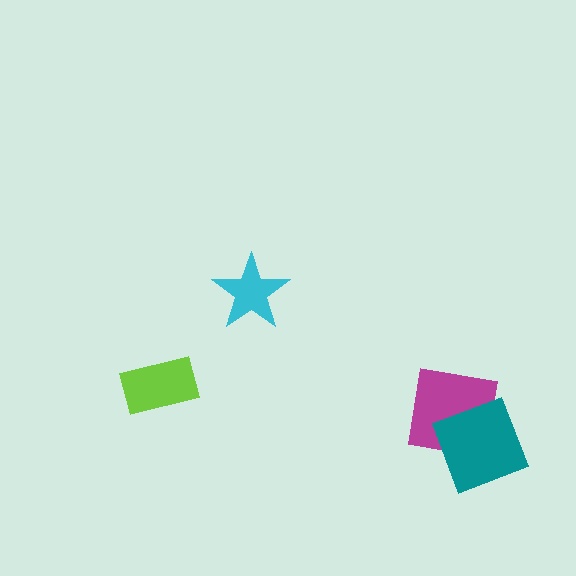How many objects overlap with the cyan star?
0 objects overlap with the cyan star.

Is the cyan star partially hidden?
No, no other shape covers it.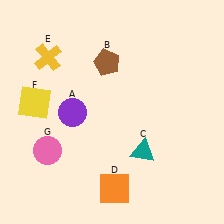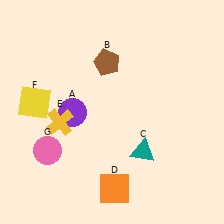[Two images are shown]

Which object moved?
The yellow cross (E) moved down.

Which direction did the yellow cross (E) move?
The yellow cross (E) moved down.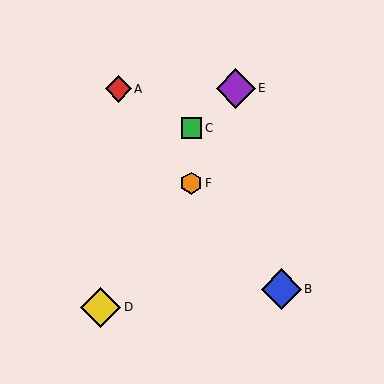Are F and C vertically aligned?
Yes, both are at x≈191.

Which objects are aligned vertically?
Objects C, F are aligned vertically.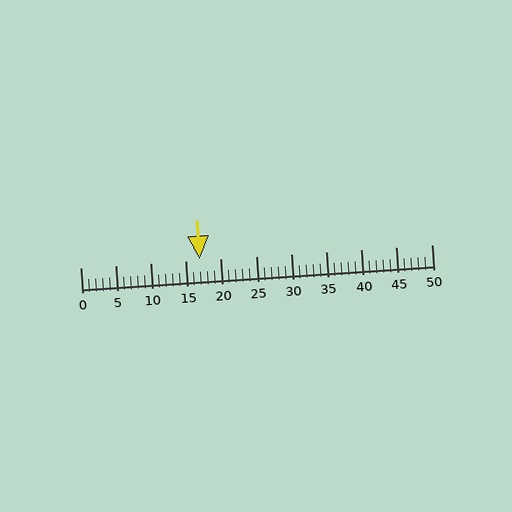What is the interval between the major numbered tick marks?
The major tick marks are spaced 5 units apart.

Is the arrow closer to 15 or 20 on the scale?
The arrow is closer to 15.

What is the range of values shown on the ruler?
The ruler shows values from 0 to 50.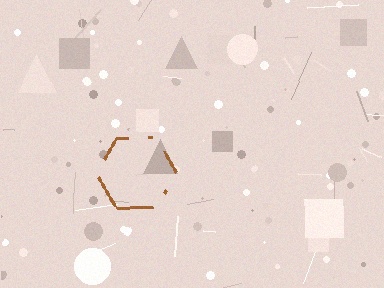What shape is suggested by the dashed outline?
The dashed outline suggests a hexagon.